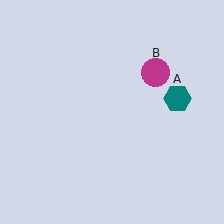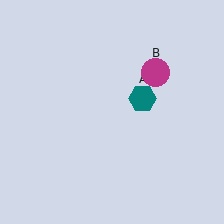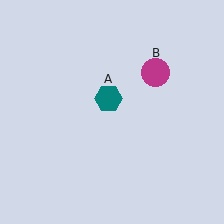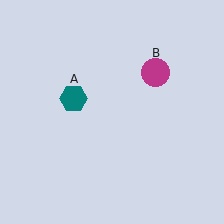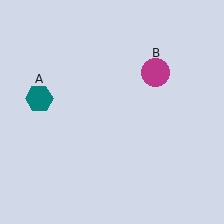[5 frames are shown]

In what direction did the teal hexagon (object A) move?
The teal hexagon (object A) moved left.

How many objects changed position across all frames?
1 object changed position: teal hexagon (object A).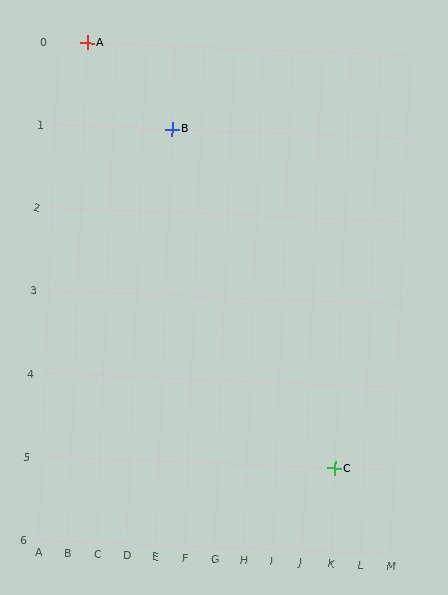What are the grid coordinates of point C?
Point C is at grid coordinates (K, 5).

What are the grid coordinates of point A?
Point A is at grid coordinates (B, 0).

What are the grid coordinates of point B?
Point B is at grid coordinates (E, 1).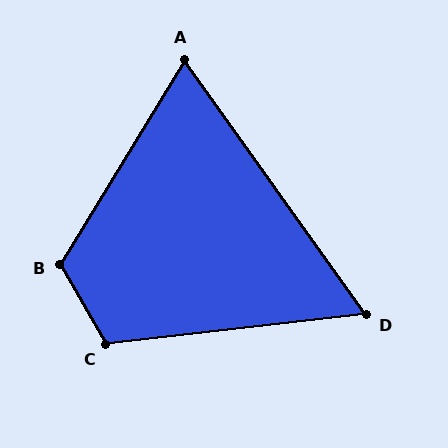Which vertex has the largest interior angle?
B, at approximately 119 degrees.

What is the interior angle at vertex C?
Approximately 113 degrees (obtuse).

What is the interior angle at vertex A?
Approximately 67 degrees (acute).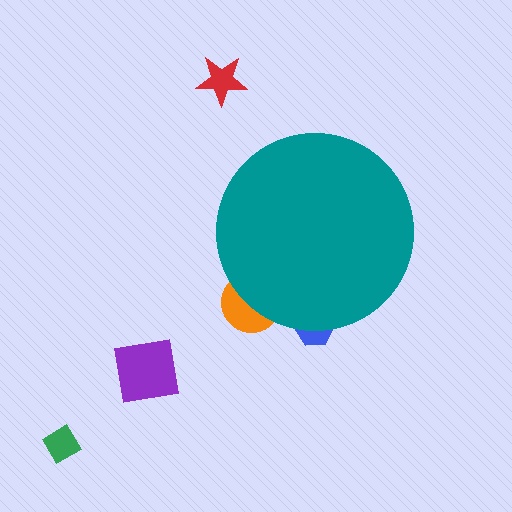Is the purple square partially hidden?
No, the purple square is fully visible.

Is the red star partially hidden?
No, the red star is fully visible.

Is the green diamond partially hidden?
No, the green diamond is fully visible.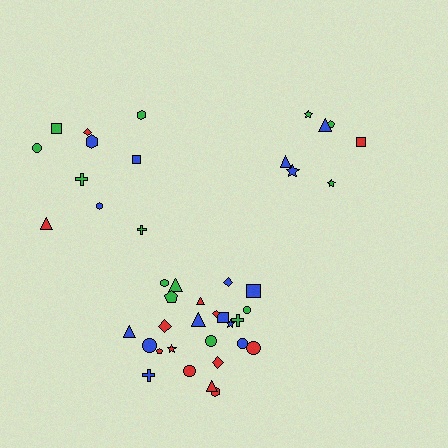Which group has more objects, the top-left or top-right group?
The top-left group.